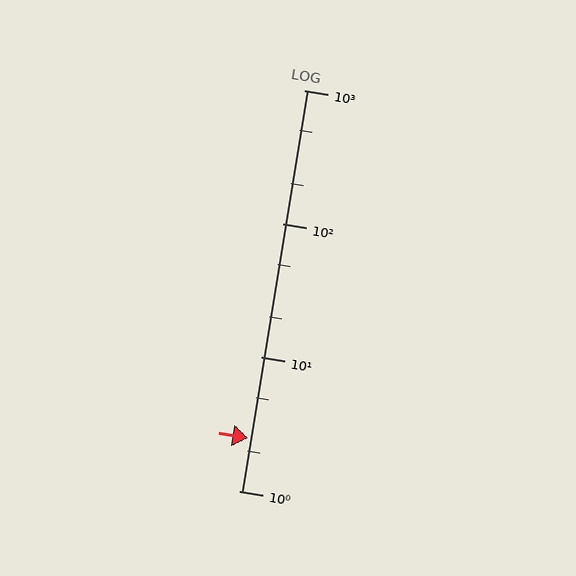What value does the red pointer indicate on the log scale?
The pointer indicates approximately 2.5.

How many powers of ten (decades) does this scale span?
The scale spans 3 decades, from 1 to 1000.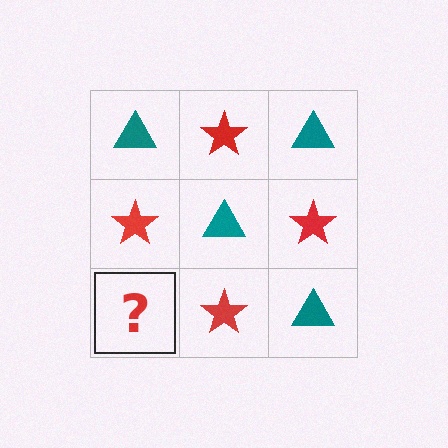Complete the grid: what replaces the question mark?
The question mark should be replaced with a teal triangle.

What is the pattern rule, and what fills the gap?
The rule is that it alternates teal triangle and red star in a checkerboard pattern. The gap should be filled with a teal triangle.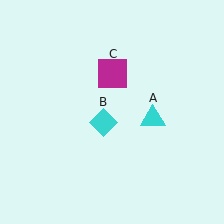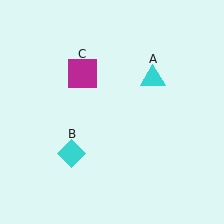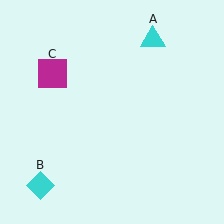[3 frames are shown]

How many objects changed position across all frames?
3 objects changed position: cyan triangle (object A), cyan diamond (object B), magenta square (object C).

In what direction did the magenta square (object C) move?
The magenta square (object C) moved left.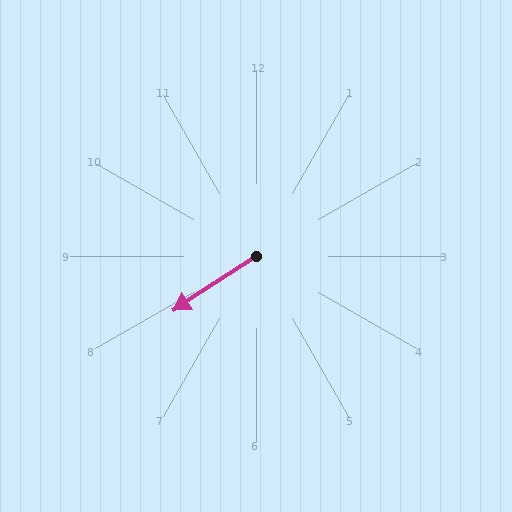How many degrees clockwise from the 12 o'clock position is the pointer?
Approximately 237 degrees.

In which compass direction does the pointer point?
Southwest.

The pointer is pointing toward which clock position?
Roughly 8 o'clock.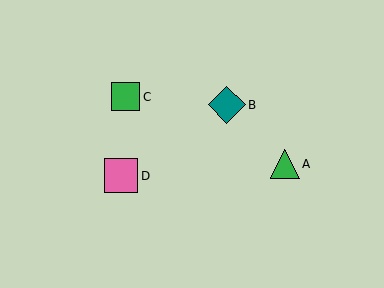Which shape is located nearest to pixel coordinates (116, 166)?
The pink square (labeled D) at (121, 176) is nearest to that location.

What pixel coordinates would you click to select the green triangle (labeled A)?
Click at (285, 164) to select the green triangle A.